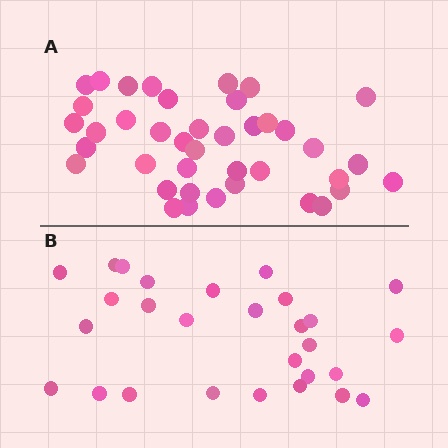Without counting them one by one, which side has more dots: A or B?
Region A (the top region) has more dots.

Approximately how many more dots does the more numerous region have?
Region A has roughly 12 or so more dots than region B.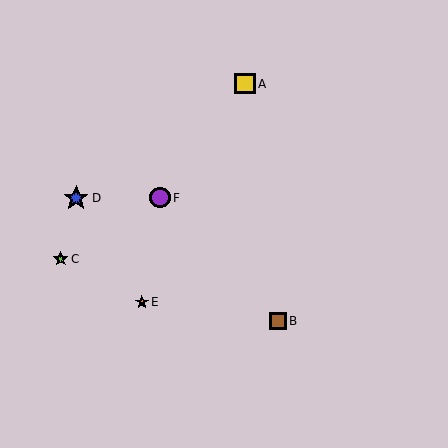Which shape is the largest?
The blue star (labeled D) is the largest.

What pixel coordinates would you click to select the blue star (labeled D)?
Click at (76, 198) to select the blue star D.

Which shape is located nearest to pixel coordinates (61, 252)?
The lime star (labeled C) at (61, 259) is nearest to that location.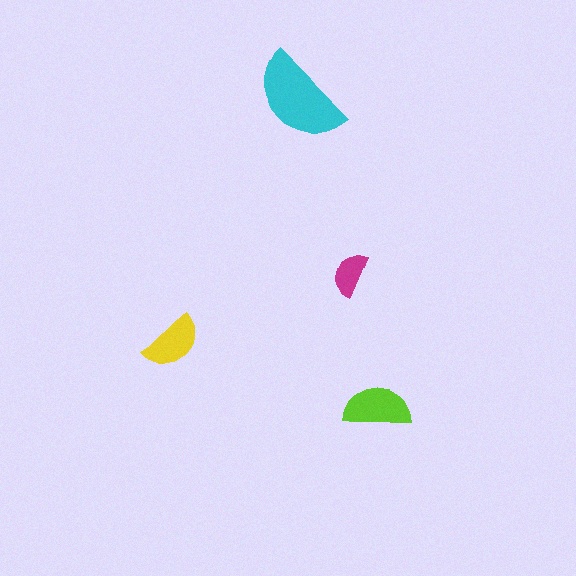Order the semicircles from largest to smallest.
the cyan one, the lime one, the yellow one, the magenta one.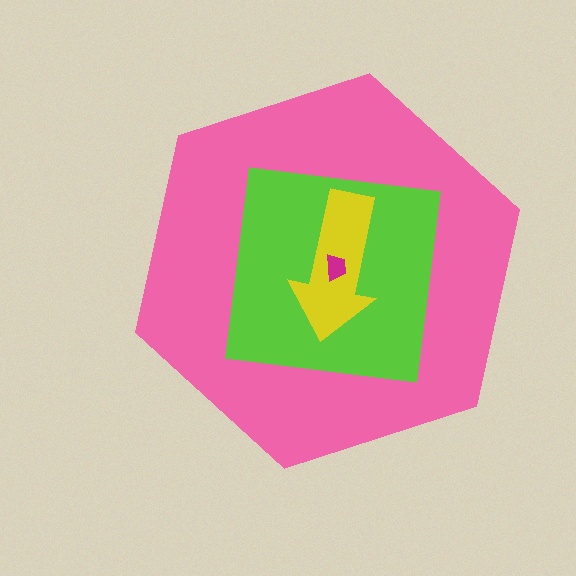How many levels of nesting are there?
4.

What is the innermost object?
The magenta trapezoid.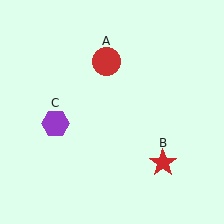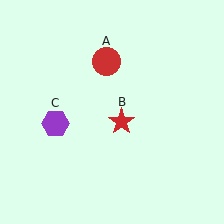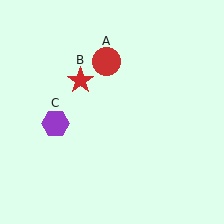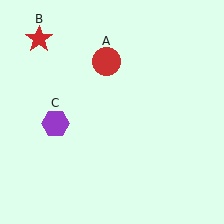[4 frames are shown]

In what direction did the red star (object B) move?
The red star (object B) moved up and to the left.